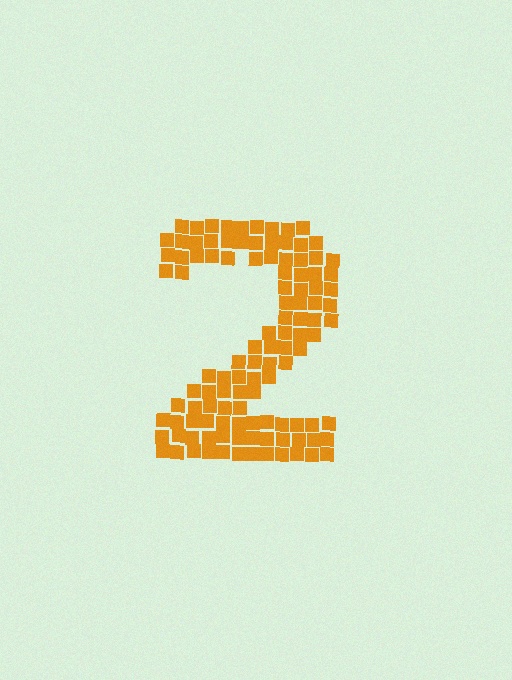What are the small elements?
The small elements are squares.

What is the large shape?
The large shape is the digit 2.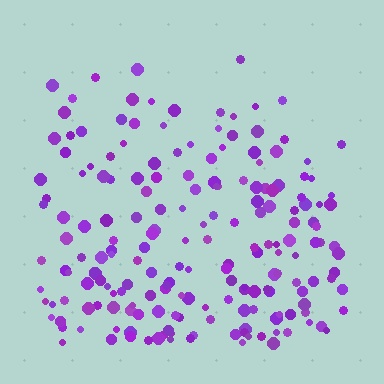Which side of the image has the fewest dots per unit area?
The top.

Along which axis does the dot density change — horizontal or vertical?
Vertical.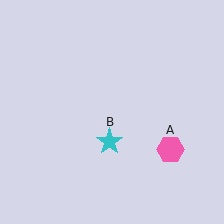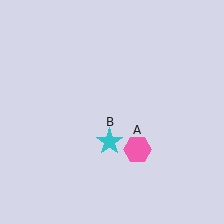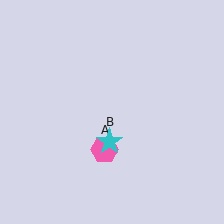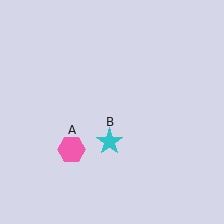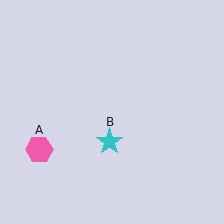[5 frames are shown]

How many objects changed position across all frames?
1 object changed position: pink hexagon (object A).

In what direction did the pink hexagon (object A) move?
The pink hexagon (object A) moved left.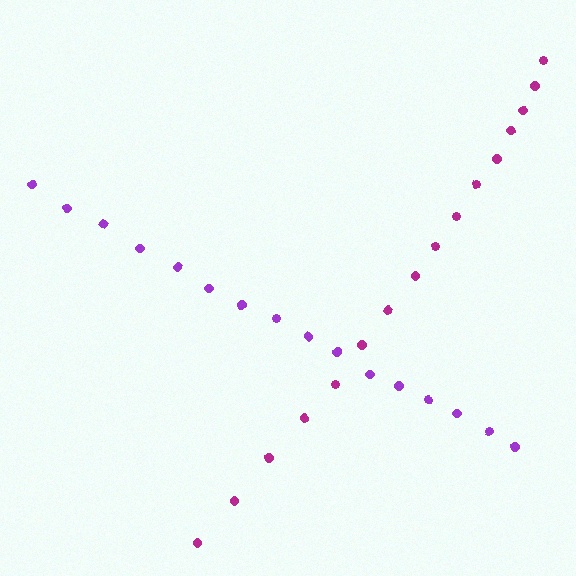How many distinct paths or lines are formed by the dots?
There are 2 distinct paths.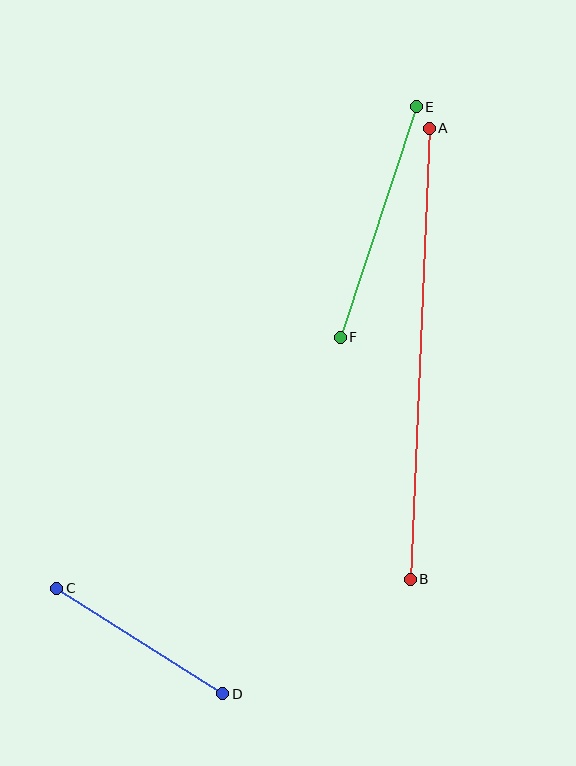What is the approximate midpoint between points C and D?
The midpoint is at approximately (140, 641) pixels.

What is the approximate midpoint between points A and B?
The midpoint is at approximately (420, 354) pixels.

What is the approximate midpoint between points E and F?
The midpoint is at approximately (378, 222) pixels.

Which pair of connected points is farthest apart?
Points A and B are farthest apart.